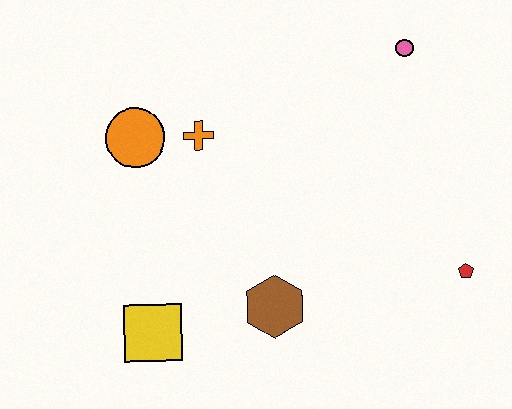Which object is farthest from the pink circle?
The yellow square is farthest from the pink circle.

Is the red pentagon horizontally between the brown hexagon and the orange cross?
No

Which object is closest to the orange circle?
The orange cross is closest to the orange circle.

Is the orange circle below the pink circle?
Yes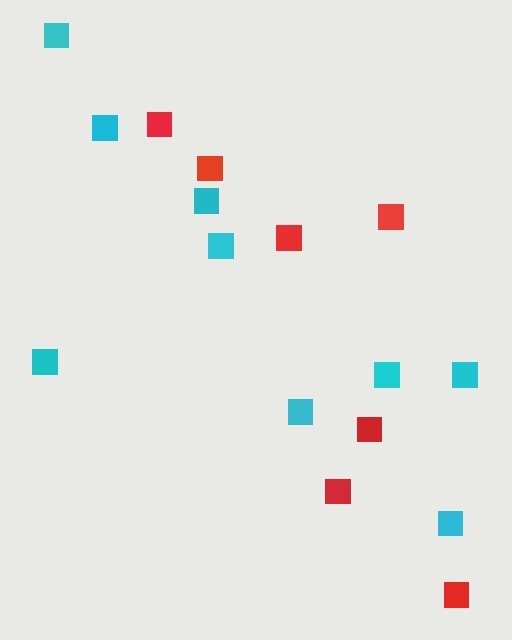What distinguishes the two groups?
There are 2 groups: one group of cyan squares (9) and one group of red squares (7).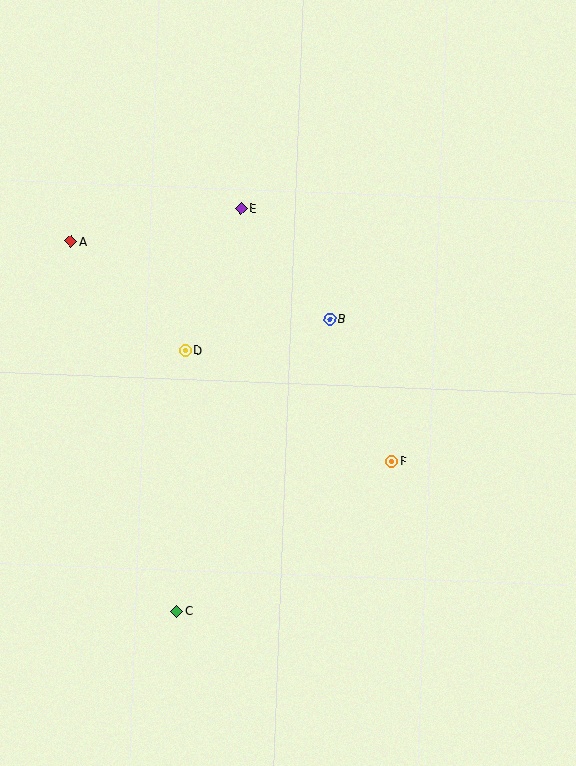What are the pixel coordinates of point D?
Point D is at (185, 351).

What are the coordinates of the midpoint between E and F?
The midpoint between E and F is at (316, 335).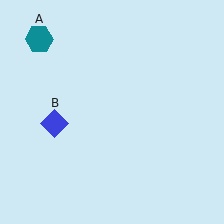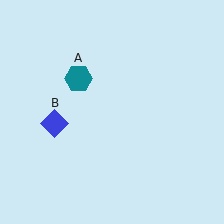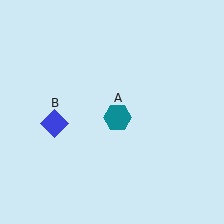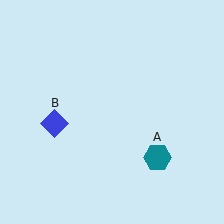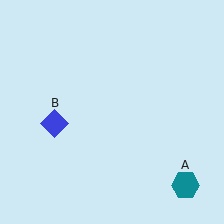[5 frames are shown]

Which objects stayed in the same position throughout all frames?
Blue diamond (object B) remained stationary.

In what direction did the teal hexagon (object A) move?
The teal hexagon (object A) moved down and to the right.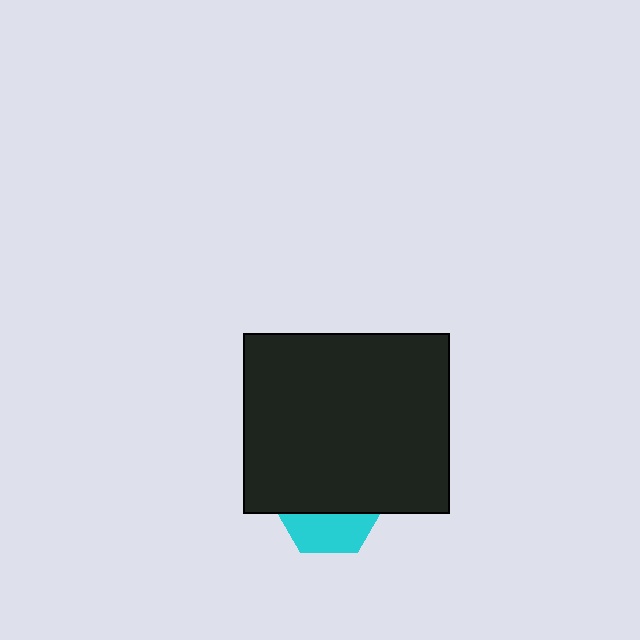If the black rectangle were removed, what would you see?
You would see the complete cyan hexagon.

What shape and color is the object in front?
The object in front is a black rectangle.